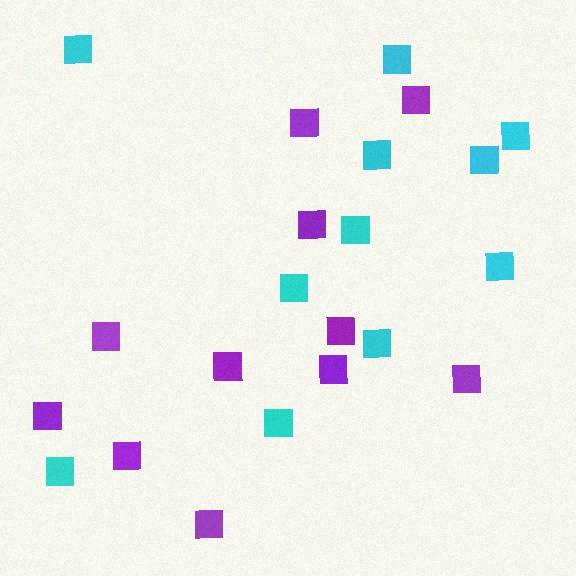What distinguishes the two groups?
There are 2 groups: one group of purple squares (11) and one group of cyan squares (11).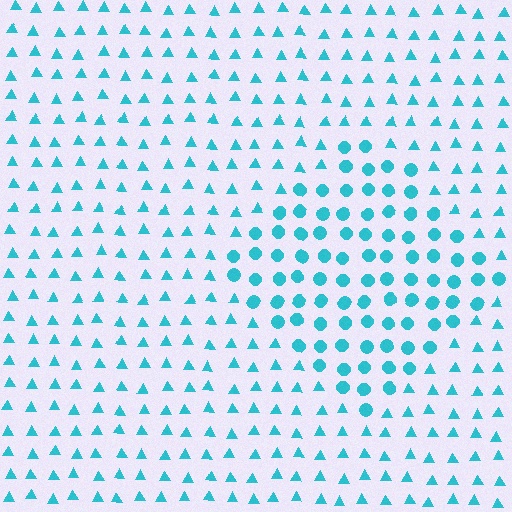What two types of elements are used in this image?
The image uses circles inside the diamond region and triangles outside it.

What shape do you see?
I see a diamond.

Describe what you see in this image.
The image is filled with small cyan elements arranged in a uniform grid. A diamond-shaped region contains circles, while the surrounding area contains triangles. The boundary is defined purely by the change in element shape.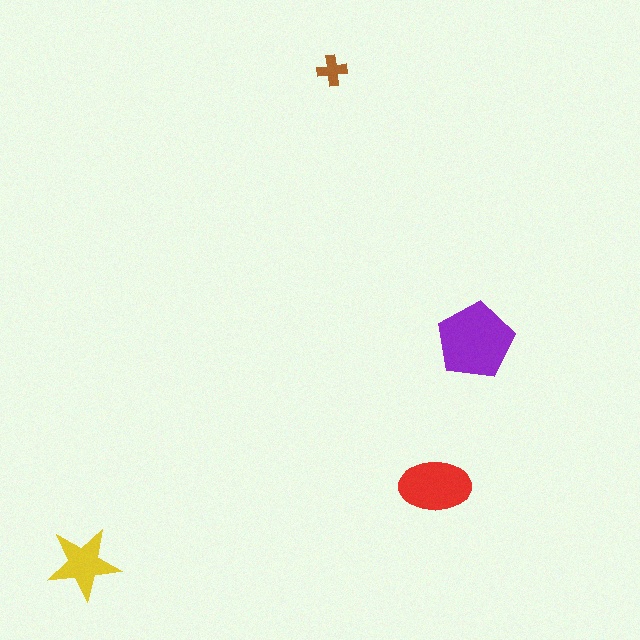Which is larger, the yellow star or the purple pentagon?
The purple pentagon.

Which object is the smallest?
The brown cross.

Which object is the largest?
The purple pentagon.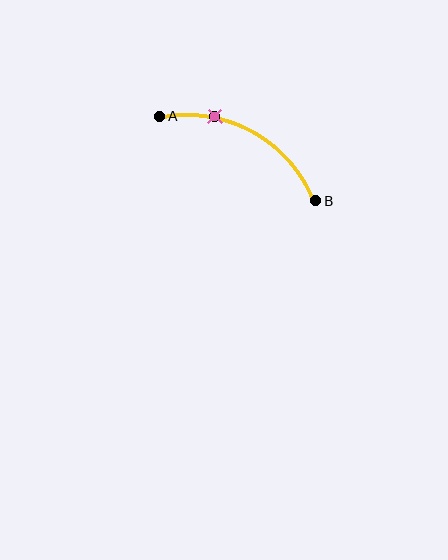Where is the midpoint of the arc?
The arc midpoint is the point on the curve farthest from the straight line joining A and B. It sits above that line.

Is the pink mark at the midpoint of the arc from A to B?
No. The pink mark lies on the arc but is closer to endpoint A. The arc midpoint would be at the point on the curve equidistant along the arc from both A and B.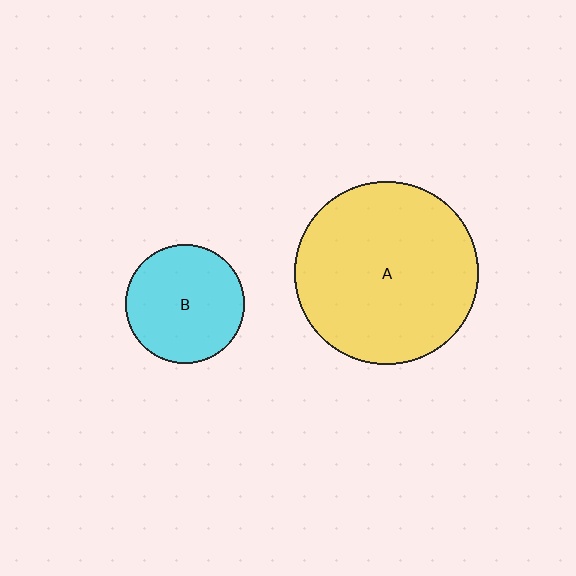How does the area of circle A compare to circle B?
Approximately 2.4 times.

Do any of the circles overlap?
No, none of the circles overlap.